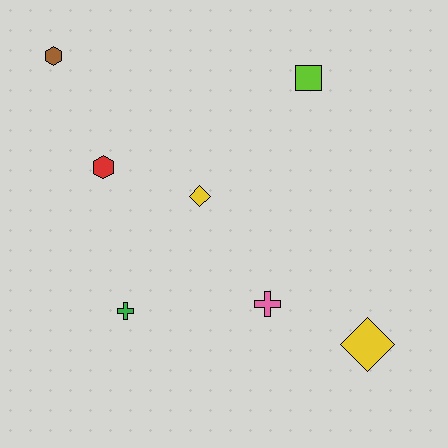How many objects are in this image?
There are 7 objects.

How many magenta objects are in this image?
There are no magenta objects.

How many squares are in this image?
There is 1 square.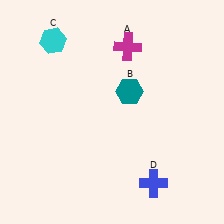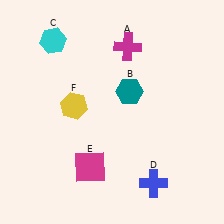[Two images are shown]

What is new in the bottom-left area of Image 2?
A magenta square (E) was added in the bottom-left area of Image 2.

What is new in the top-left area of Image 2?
A yellow hexagon (F) was added in the top-left area of Image 2.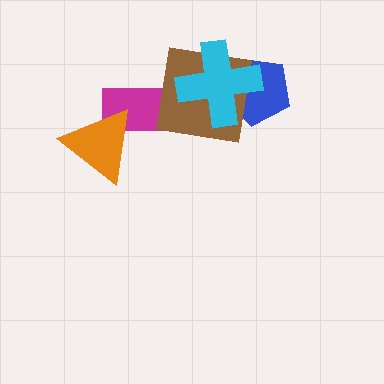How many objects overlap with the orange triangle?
1 object overlaps with the orange triangle.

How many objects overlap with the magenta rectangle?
2 objects overlap with the magenta rectangle.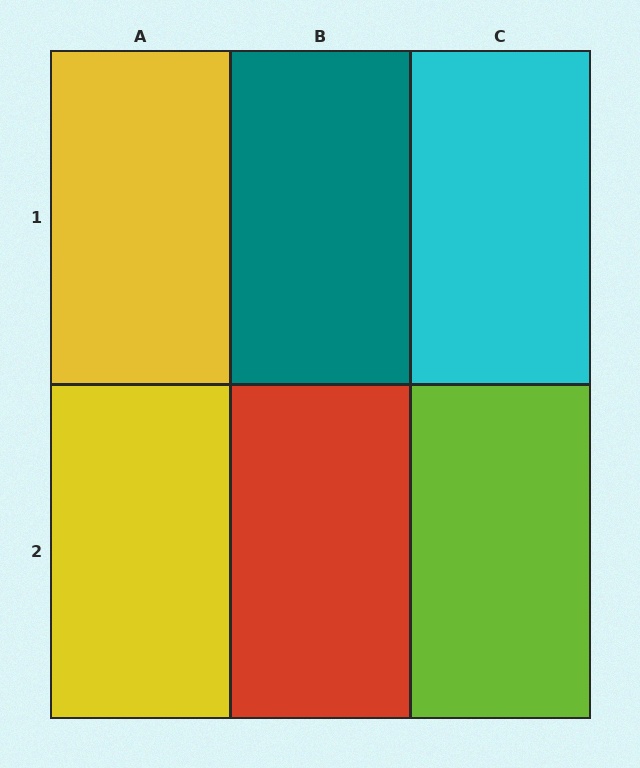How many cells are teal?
1 cell is teal.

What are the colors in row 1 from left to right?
Yellow, teal, cyan.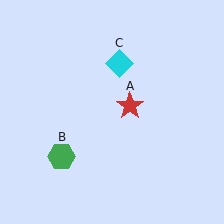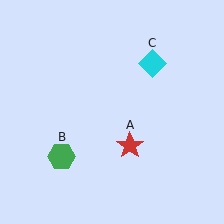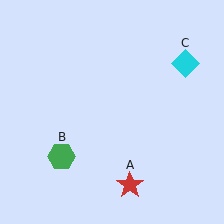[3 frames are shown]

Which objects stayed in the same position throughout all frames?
Green hexagon (object B) remained stationary.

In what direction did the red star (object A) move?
The red star (object A) moved down.